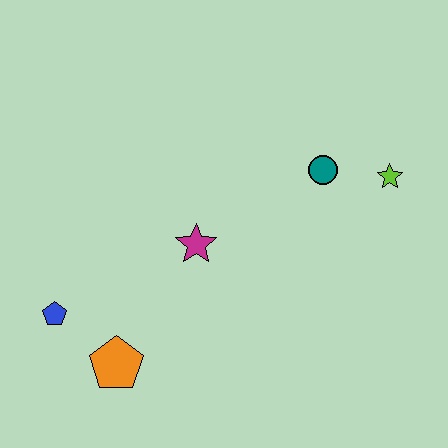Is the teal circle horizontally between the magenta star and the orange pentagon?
No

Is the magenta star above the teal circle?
No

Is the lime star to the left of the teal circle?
No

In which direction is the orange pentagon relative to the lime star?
The orange pentagon is to the left of the lime star.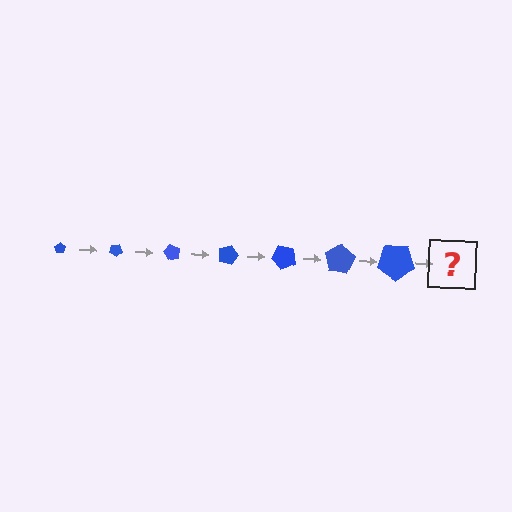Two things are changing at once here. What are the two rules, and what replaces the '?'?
The two rules are that the pentagon grows larger each step and it rotates 30 degrees each step. The '?' should be a pentagon, larger than the previous one and rotated 210 degrees from the start.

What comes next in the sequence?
The next element should be a pentagon, larger than the previous one and rotated 210 degrees from the start.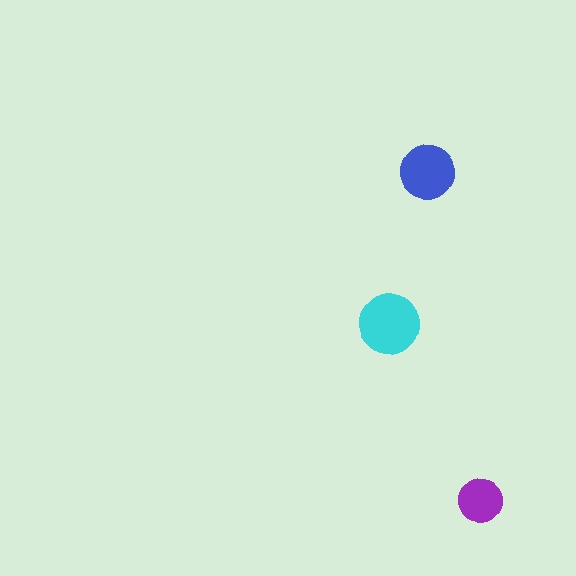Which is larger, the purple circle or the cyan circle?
The cyan one.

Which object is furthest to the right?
The purple circle is rightmost.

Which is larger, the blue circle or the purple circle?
The blue one.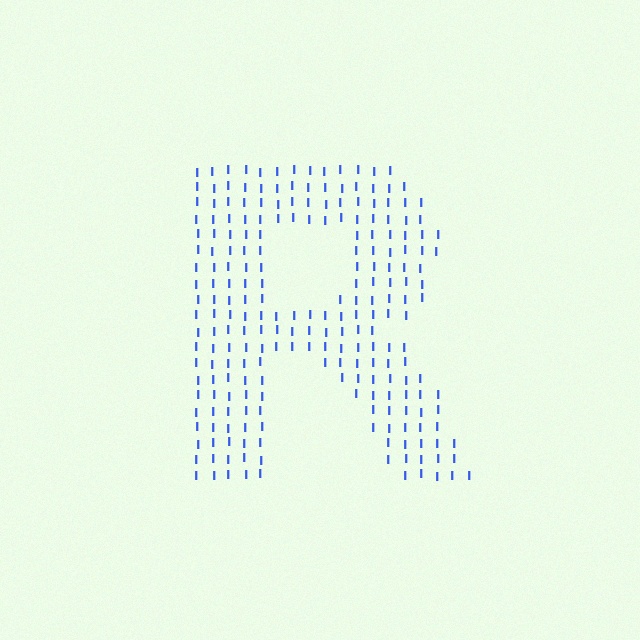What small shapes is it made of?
It is made of small letter I's.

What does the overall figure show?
The overall figure shows the letter R.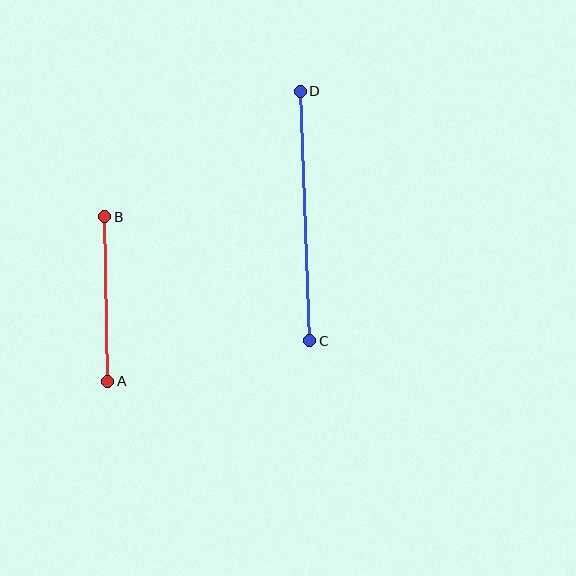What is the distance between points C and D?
The distance is approximately 250 pixels.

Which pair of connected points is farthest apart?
Points C and D are farthest apart.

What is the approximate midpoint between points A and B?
The midpoint is at approximately (106, 299) pixels.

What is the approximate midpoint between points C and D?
The midpoint is at approximately (305, 216) pixels.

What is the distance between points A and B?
The distance is approximately 164 pixels.